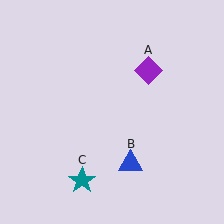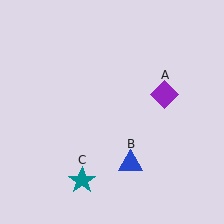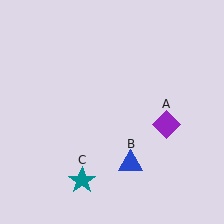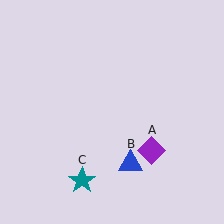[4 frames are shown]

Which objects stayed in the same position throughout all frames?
Blue triangle (object B) and teal star (object C) remained stationary.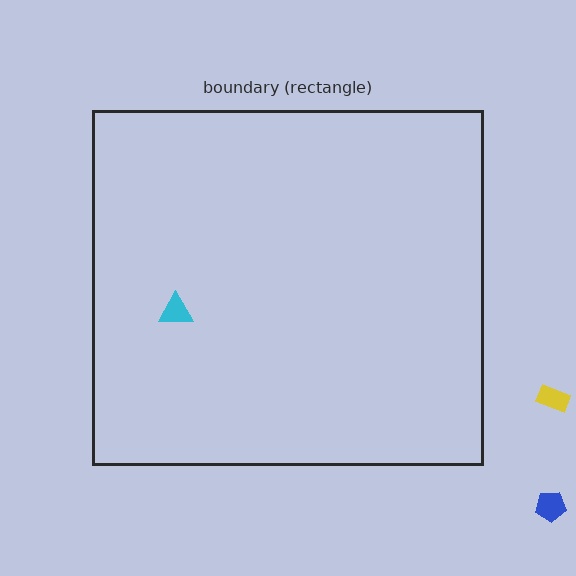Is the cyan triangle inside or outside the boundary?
Inside.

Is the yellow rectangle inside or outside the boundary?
Outside.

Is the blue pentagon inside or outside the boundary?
Outside.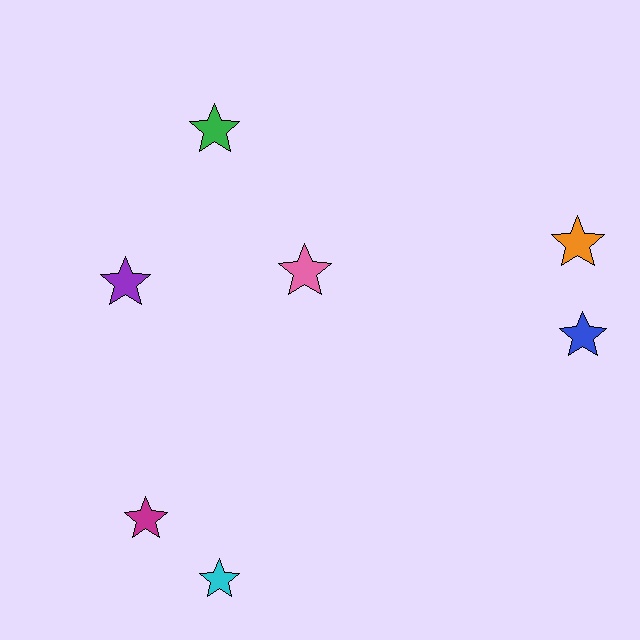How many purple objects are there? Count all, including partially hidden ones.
There is 1 purple object.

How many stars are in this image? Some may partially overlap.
There are 7 stars.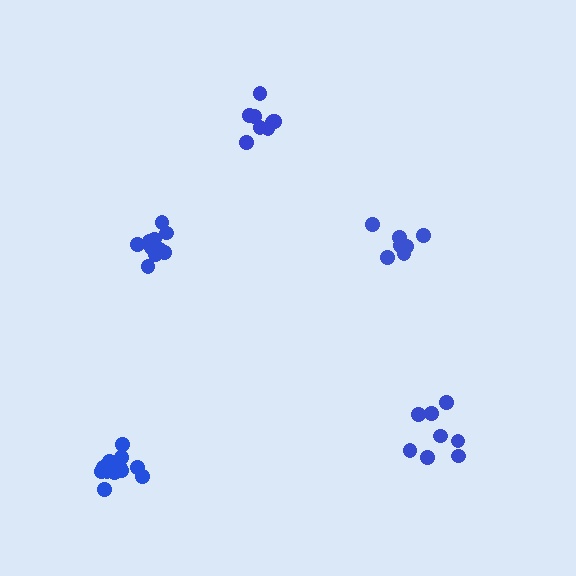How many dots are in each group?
Group 1: 14 dots, Group 2: 11 dots, Group 3: 9 dots, Group 4: 8 dots, Group 5: 8 dots (50 total).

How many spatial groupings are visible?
There are 5 spatial groupings.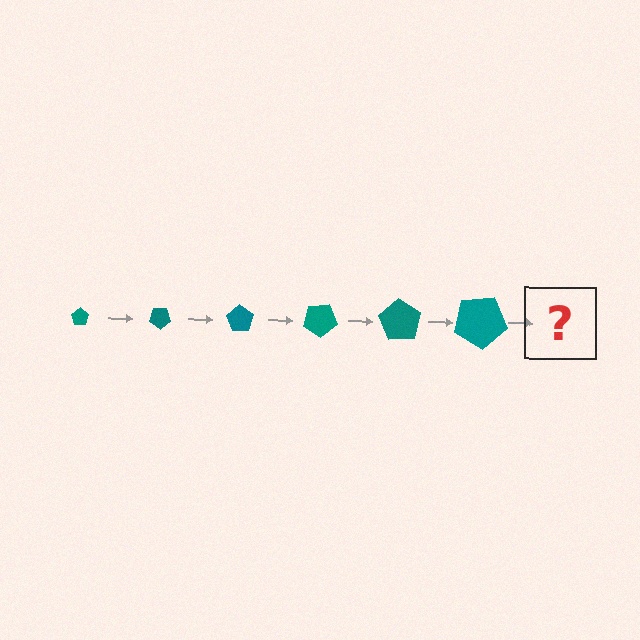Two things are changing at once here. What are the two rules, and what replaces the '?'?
The two rules are that the pentagon grows larger each step and it rotates 35 degrees each step. The '?' should be a pentagon, larger than the previous one and rotated 210 degrees from the start.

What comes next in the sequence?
The next element should be a pentagon, larger than the previous one and rotated 210 degrees from the start.